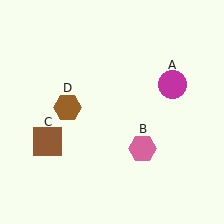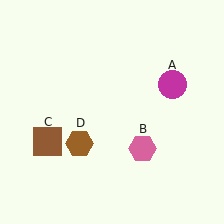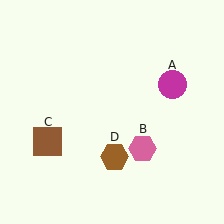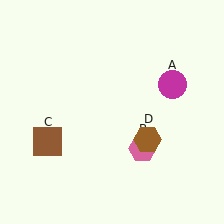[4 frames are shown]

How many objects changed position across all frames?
1 object changed position: brown hexagon (object D).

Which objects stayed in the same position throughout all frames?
Magenta circle (object A) and pink hexagon (object B) and brown square (object C) remained stationary.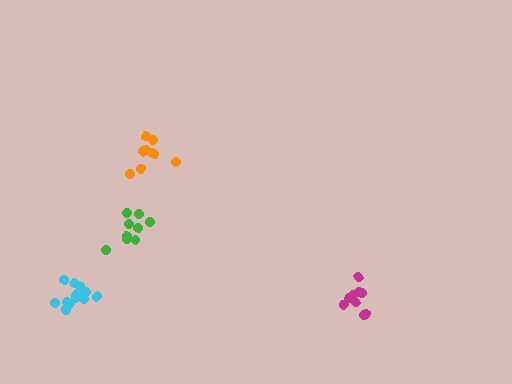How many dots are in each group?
Group 1: 10 dots, Group 2: 9 dots, Group 3: 13 dots, Group 4: 9 dots (41 total).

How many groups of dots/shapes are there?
There are 4 groups.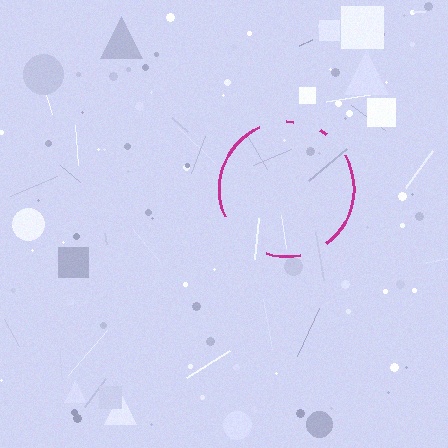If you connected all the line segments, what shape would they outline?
They would outline a circle.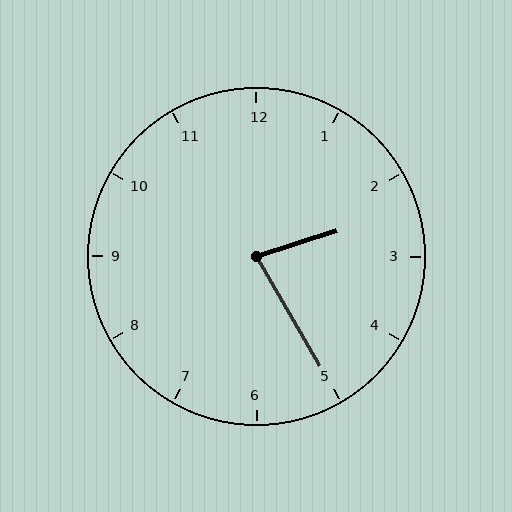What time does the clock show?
2:25.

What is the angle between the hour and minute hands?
Approximately 78 degrees.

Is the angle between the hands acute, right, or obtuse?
It is acute.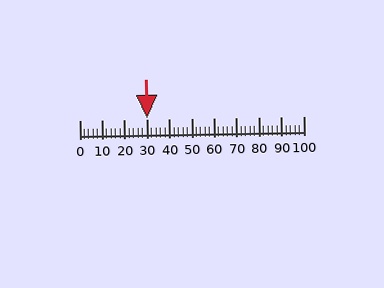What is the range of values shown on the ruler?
The ruler shows values from 0 to 100.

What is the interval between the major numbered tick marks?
The major tick marks are spaced 10 units apart.